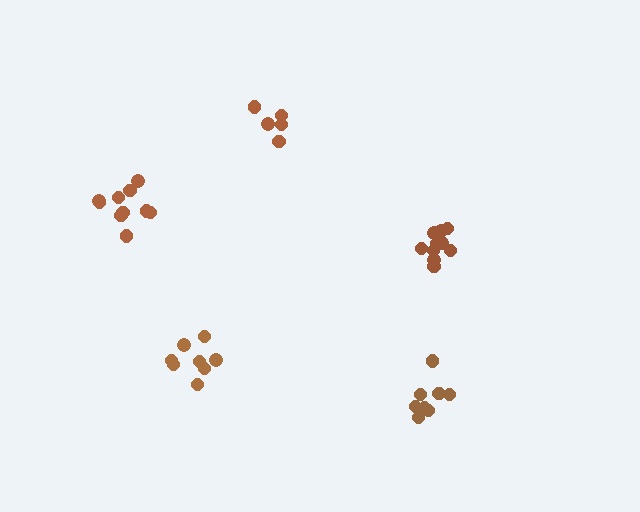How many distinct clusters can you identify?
There are 5 distinct clusters.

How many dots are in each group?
Group 1: 10 dots, Group 2: 10 dots, Group 3: 5 dots, Group 4: 8 dots, Group 5: 8 dots (41 total).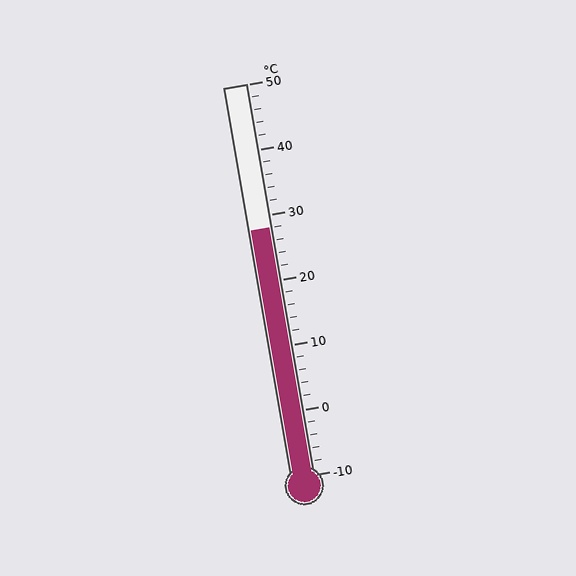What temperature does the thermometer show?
The thermometer shows approximately 28°C.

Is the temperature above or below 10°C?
The temperature is above 10°C.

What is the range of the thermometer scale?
The thermometer scale ranges from -10°C to 50°C.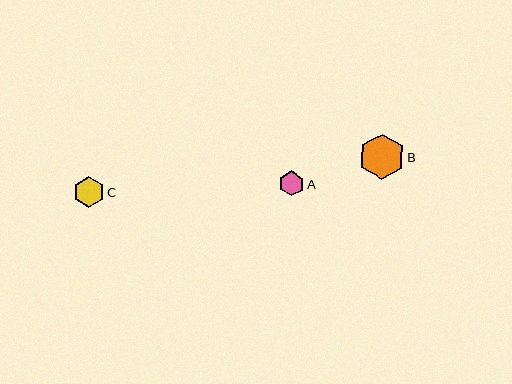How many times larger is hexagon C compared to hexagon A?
Hexagon C is approximately 1.3 times the size of hexagon A.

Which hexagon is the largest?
Hexagon B is the largest with a size of approximately 46 pixels.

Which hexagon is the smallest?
Hexagon A is the smallest with a size of approximately 25 pixels.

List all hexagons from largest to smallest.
From largest to smallest: B, C, A.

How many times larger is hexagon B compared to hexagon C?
Hexagon B is approximately 1.5 times the size of hexagon C.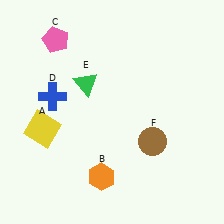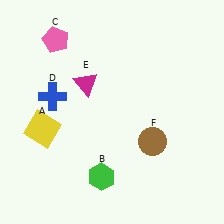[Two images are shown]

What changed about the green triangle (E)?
In Image 1, E is green. In Image 2, it changed to magenta.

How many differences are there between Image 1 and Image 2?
There are 2 differences between the two images.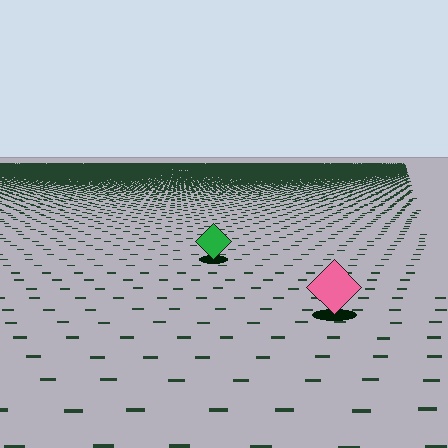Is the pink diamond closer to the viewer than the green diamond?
Yes. The pink diamond is closer — you can tell from the texture gradient: the ground texture is coarser near it.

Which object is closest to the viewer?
The pink diamond is closest. The texture marks near it are larger and more spread out.